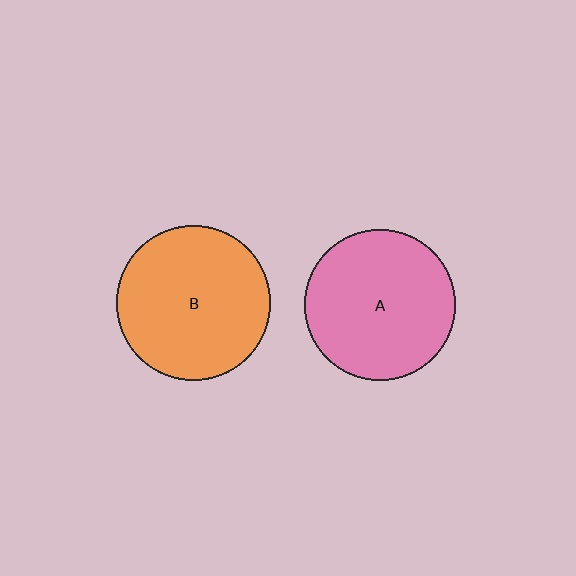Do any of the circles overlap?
No, none of the circles overlap.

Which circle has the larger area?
Circle B (orange).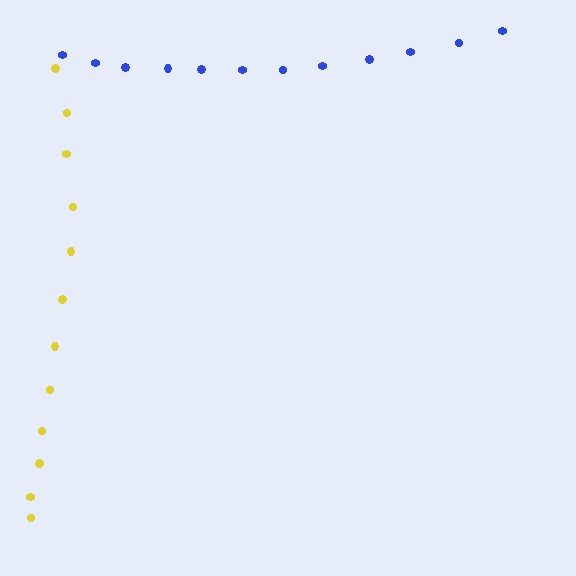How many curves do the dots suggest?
There are 2 distinct paths.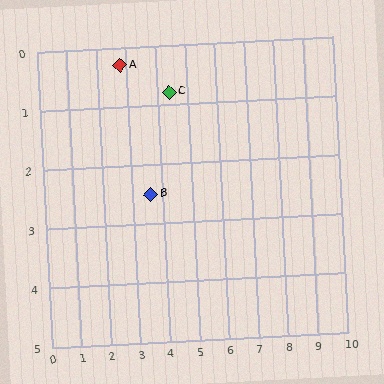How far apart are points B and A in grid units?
Points B and A are about 2.3 grid units apart.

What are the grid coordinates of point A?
Point A is at approximately (2.8, 0.3).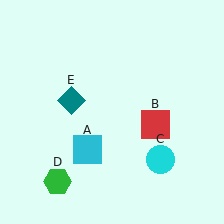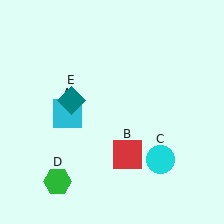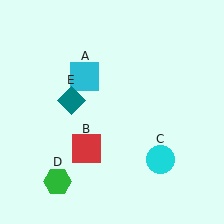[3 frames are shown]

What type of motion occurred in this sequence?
The cyan square (object A), red square (object B) rotated clockwise around the center of the scene.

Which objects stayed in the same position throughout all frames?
Cyan circle (object C) and green hexagon (object D) and teal diamond (object E) remained stationary.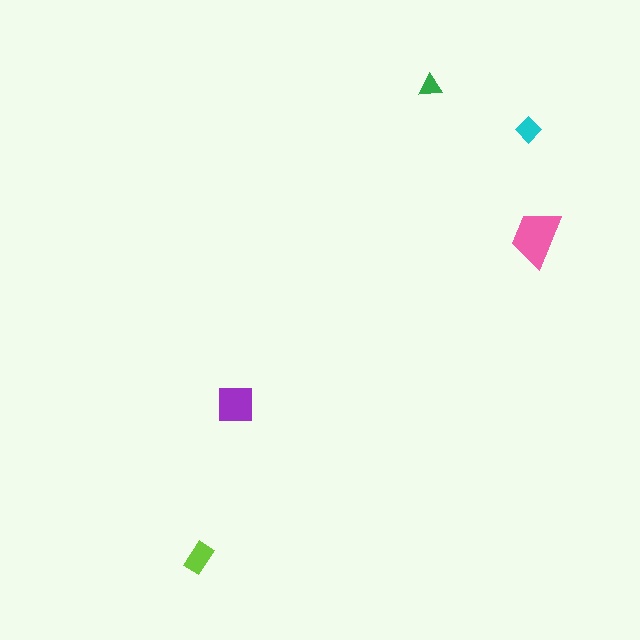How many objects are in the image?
There are 5 objects in the image.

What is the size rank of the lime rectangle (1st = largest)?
3rd.